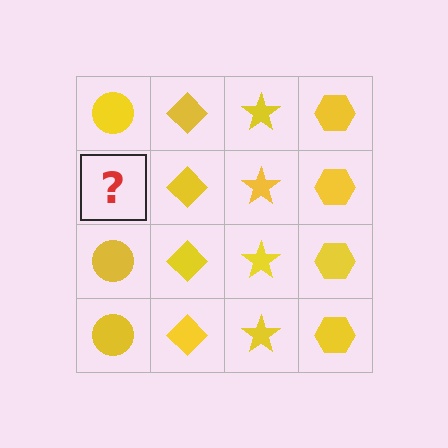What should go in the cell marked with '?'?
The missing cell should contain a yellow circle.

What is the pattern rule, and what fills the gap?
The rule is that each column has a consistent shape. The gap should be filled with a yellow circle.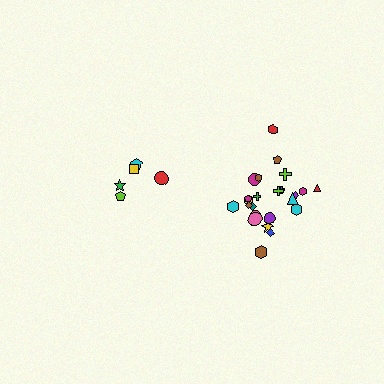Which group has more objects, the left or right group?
The right group.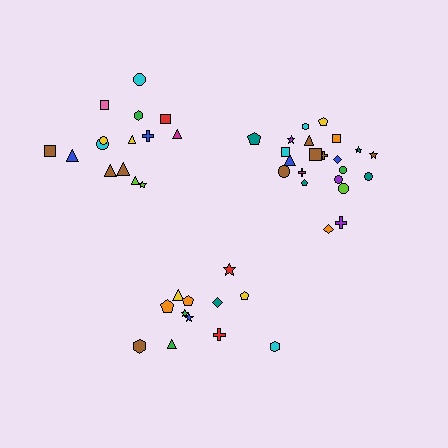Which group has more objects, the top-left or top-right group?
The top-right group.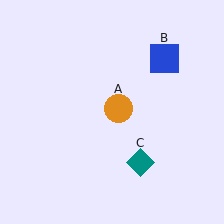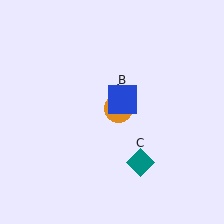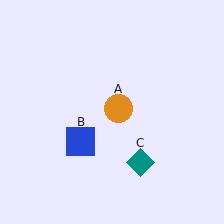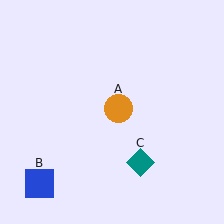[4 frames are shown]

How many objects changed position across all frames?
1 object changed position: blue square (object B).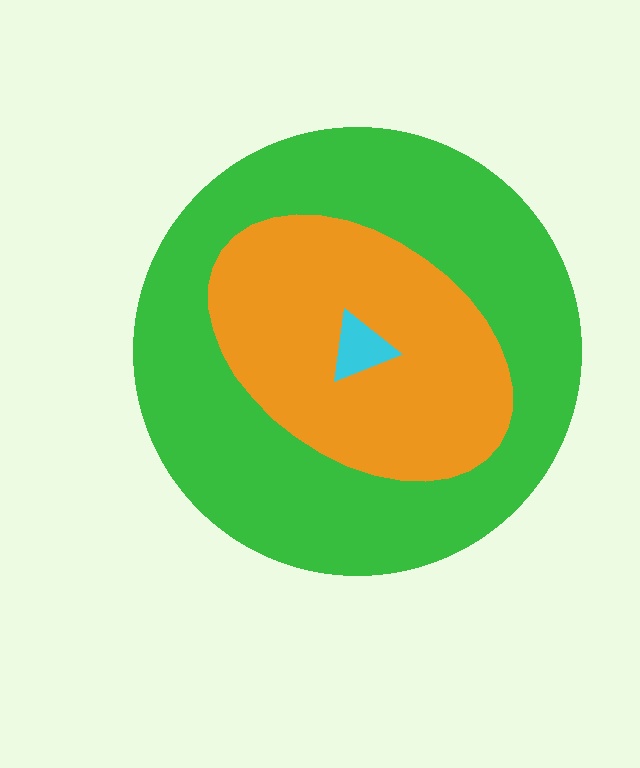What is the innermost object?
The cyan triangle.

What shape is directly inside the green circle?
The orange ellipse.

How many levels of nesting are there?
3.